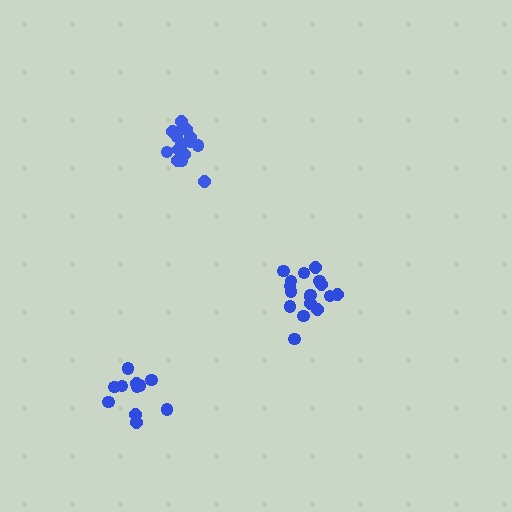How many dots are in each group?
Group 1: 17 dots, Group 2: 12 dots, Group 3: 15 dots (44 total).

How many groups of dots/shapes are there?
There are 3 groups.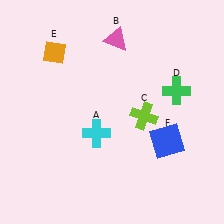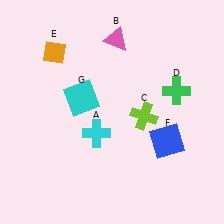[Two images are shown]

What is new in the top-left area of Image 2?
A cyan square (G) was added in the top-left area of Image 2.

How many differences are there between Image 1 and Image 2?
There is 1 difference between the two images.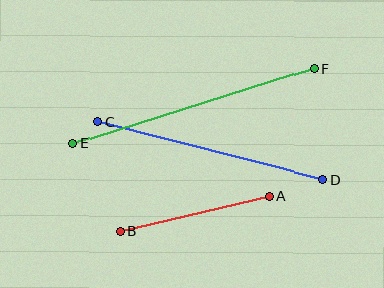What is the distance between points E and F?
The distance is approximately 253 pixels.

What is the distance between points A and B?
The distance is approximately 153 pixels.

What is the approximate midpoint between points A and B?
The midpoint is at approximately (194, 214) pixels.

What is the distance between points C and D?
The distance is approximately 232 pixels.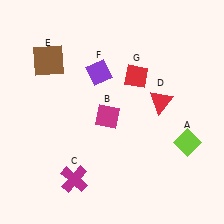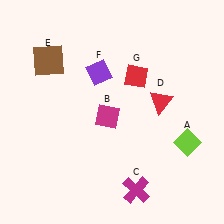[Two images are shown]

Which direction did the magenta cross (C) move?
The magenta cross (C) moved right.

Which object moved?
The magenta cross (C) moved right.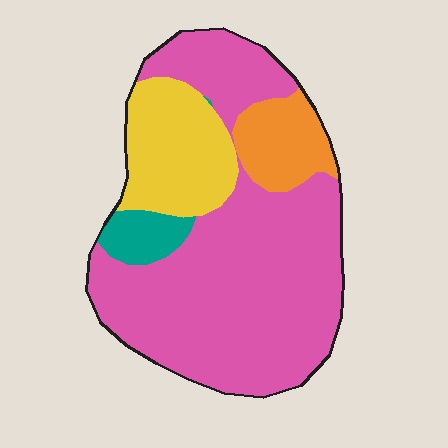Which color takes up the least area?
Teal, at roughly 5%.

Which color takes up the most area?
Pink, at roughly 65%.